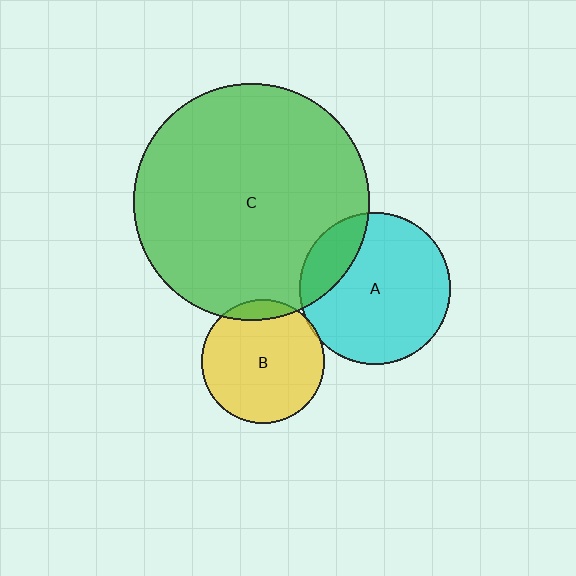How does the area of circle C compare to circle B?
Approximately 3.7 times.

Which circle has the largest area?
Circle C (green).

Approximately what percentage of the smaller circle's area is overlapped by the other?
Approximately 20%.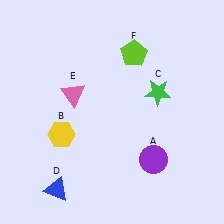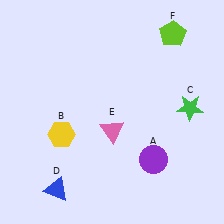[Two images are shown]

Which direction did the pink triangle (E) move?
The pink triangle (E) moved right.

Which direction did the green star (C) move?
The green star (C) moved right.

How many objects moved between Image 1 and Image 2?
3 objects moved between the two images.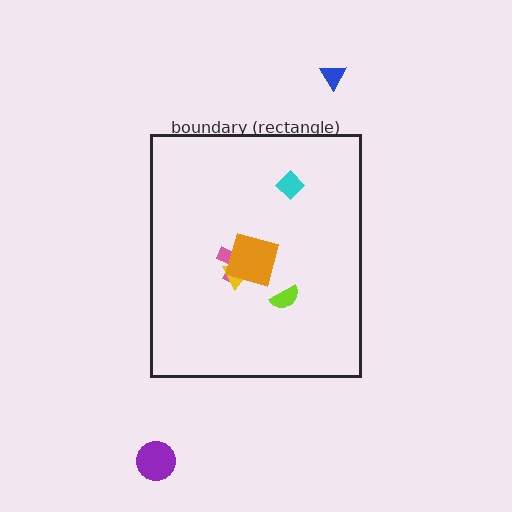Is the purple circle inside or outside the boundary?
Outside.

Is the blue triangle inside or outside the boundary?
Outside.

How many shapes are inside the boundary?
5 inside, 2 outside.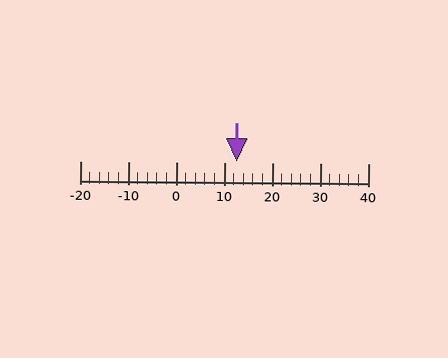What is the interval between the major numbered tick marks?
The major tick marks are spaced 10 units apart.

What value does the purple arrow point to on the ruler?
The purple arrow points to approximately 13.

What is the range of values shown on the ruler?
The ruler shows values from -20 to 40.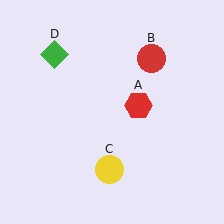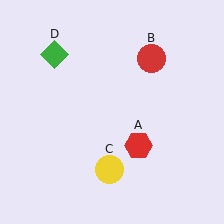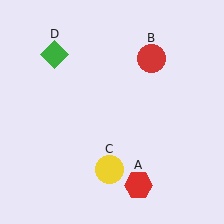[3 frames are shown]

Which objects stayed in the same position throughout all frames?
Red circle (object B) and yellow circle (object C) and green diamond (object D) remained stationary.